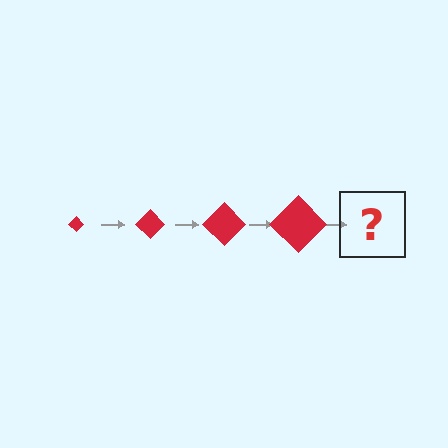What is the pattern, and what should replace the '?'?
The pattern is that the diamond gets progressively larger each step. The '?' should be a red diamond, larger than the previous one.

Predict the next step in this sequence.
The next step is a red diamond, larger than the previous one.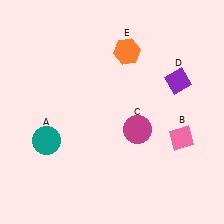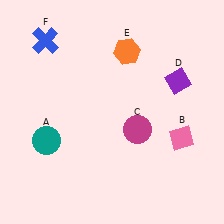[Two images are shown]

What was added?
A blue cross (F) was added in Image 2.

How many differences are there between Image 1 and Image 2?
There is 1 difference between the two images.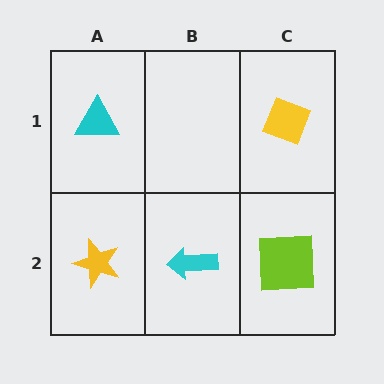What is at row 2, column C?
A lime square.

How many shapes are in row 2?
3 shapes.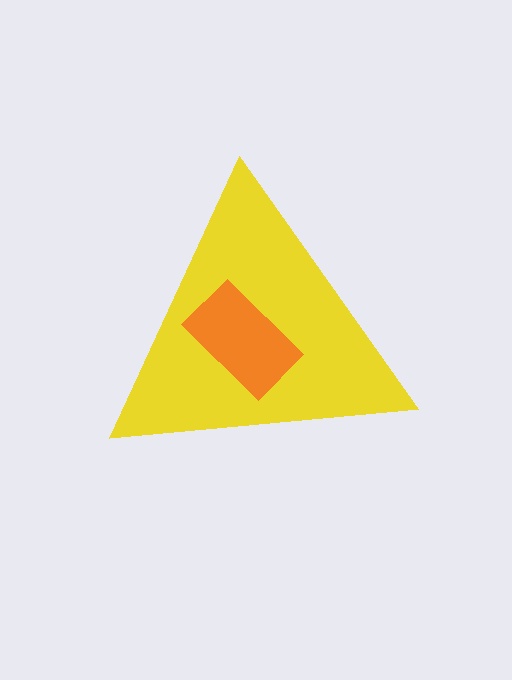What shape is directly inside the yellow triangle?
The orange rectangle.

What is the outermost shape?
The yellow triangle.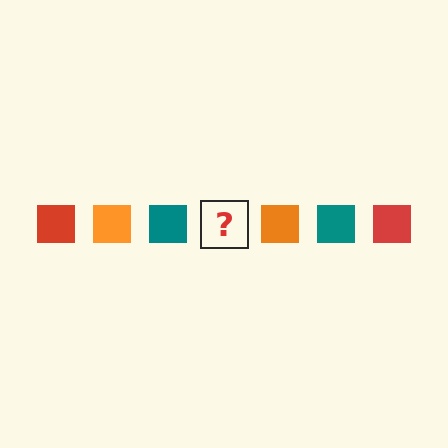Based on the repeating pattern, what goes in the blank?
The blank should be a red square.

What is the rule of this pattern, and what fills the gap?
The rule is that the pattern cycles through red, orange, teal squares. The gap should be filled with a red square.